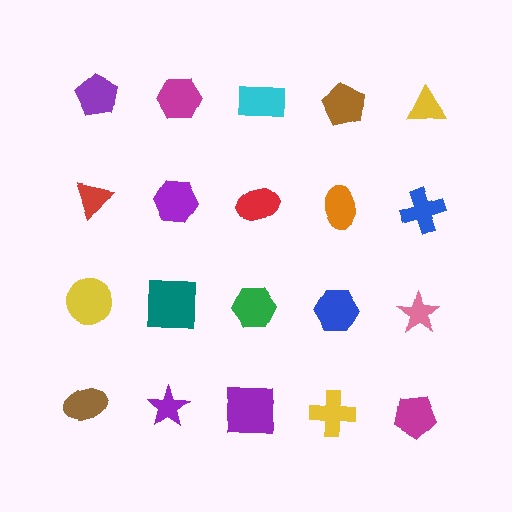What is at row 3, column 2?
A teal square.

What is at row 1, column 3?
A cyan rectangle.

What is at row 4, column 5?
A magenta pentagon.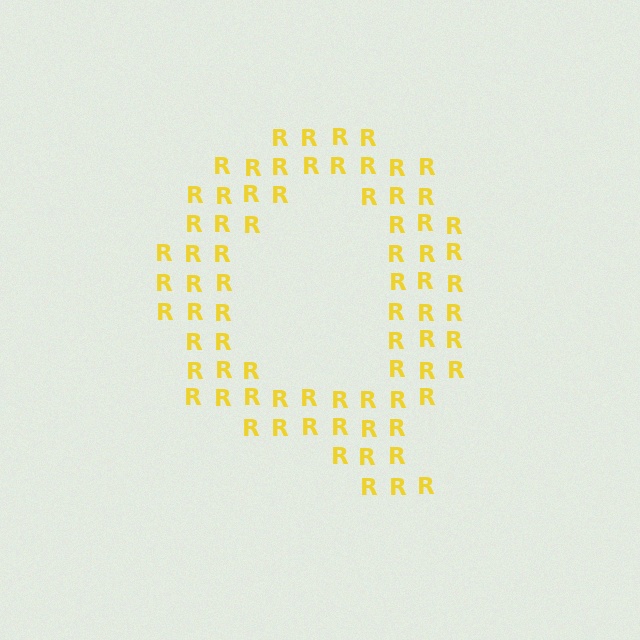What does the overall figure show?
The overall figure shows the letter Q.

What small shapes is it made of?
It is made of small letter R's.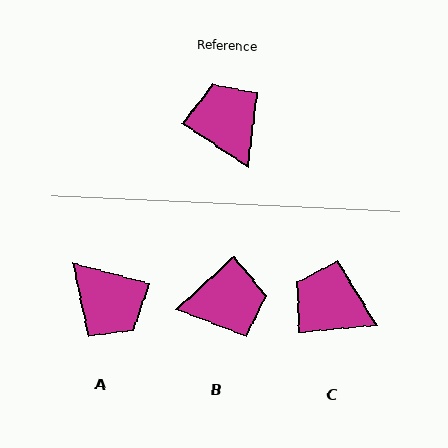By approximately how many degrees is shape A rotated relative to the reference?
Approximately 161 degrees clockwise.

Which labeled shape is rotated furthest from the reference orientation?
A, about 161 degrees away.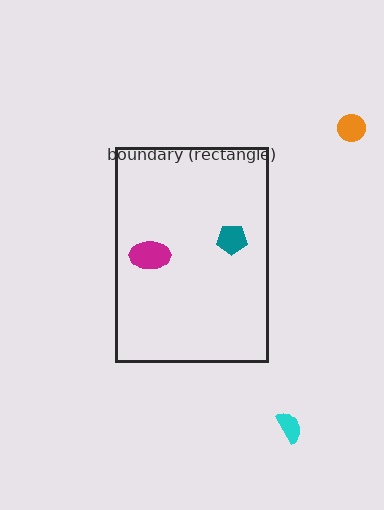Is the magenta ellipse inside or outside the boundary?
Inside.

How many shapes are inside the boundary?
2 inside, 2 outside.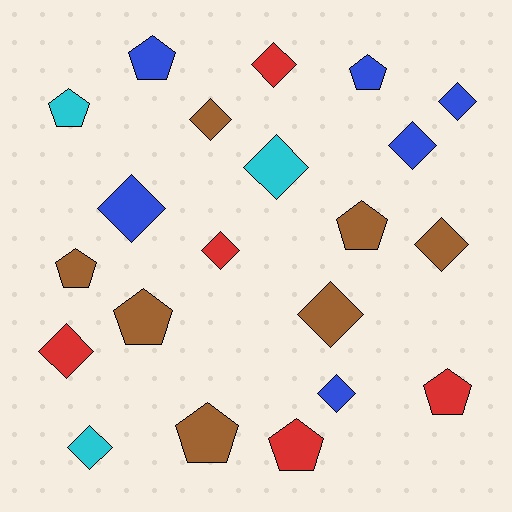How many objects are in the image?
There are 21 objects.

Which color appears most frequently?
Brown, with 7 objects.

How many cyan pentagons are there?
There is 1 cyan pentagon.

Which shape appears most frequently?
Diamond, with 12 objects.